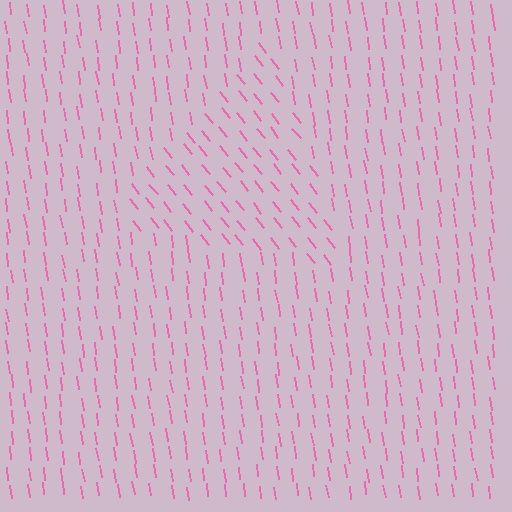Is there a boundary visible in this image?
Yes, there is a texture boundary formed by a change in line orientation.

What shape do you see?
I see a triangle.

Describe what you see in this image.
The image is filled with small pink line segments. A triangle region in the image has lines oriented differently from the surrounding lines, creating a visible texture boundary.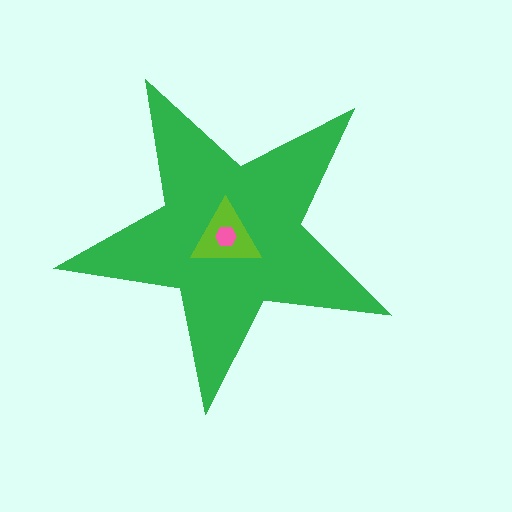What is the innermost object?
The pink hexagon.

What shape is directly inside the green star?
The lime triangle.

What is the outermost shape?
The green star.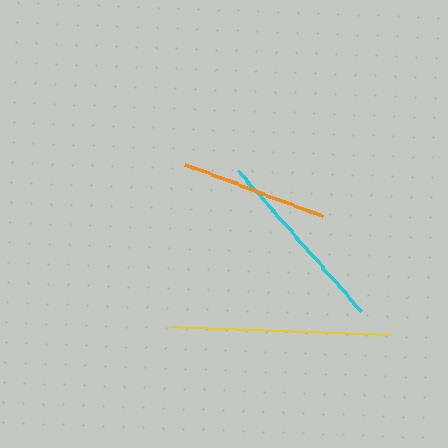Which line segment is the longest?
The yellow line is the longest at approximately 222 pixels.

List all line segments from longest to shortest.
From longest to shortest: yellow, cyan, orange.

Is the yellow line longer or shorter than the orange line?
The yellow line is longer than the orange line.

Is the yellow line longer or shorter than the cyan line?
The yellow line is longer than the cyan line.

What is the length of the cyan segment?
The cyan segment is approximately 187 pixels long.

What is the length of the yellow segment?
The yellow segment is approximately 222 pixels long.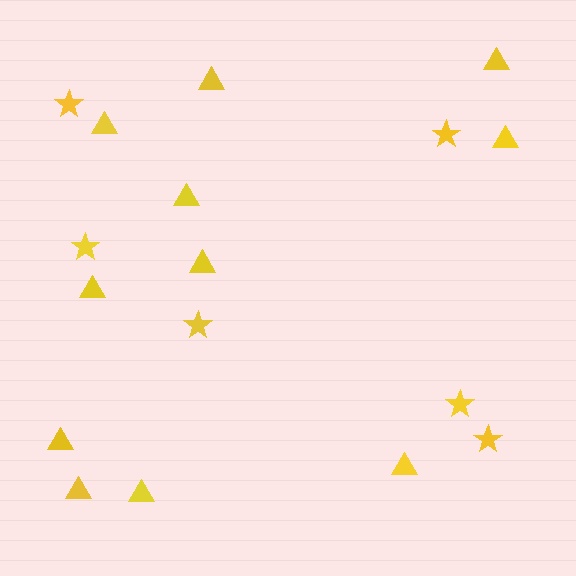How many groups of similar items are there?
There are 2 groups: one group of triangles (11) and one group of stars (6).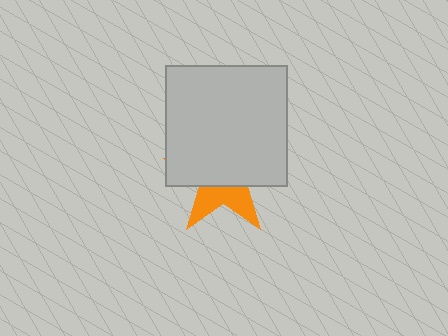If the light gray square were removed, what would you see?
You would see the complete orange star.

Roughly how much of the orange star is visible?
A small part of it is visible (roughly 34%).